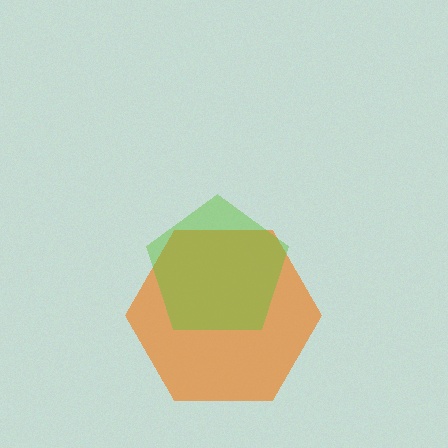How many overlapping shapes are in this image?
There are 2 overlapping shapes in the image.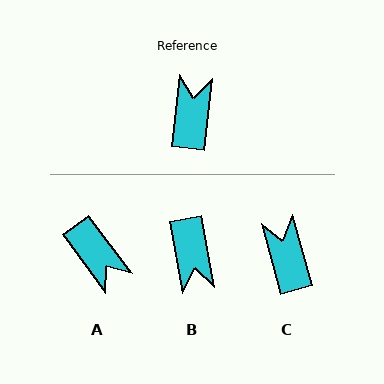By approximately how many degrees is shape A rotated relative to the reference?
Approximately 137 degrees clockwise.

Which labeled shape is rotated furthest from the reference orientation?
B, about 163 degrees away.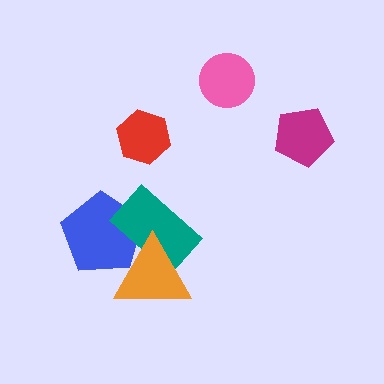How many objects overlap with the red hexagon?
0 objects overlap with the red hexagon.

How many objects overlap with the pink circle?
0 objects overlap with the pink circle.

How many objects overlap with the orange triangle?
2 objects overlap with the orange triangle.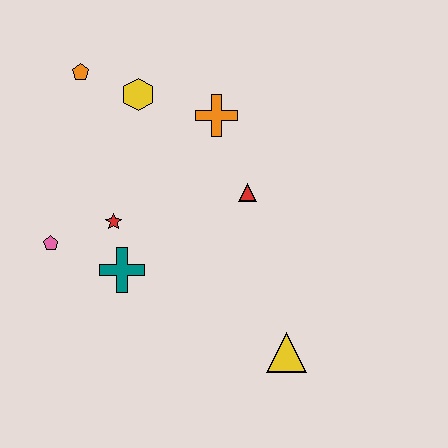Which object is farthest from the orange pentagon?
The yellow triangle is farthest from the orange pentagon.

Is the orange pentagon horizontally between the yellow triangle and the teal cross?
No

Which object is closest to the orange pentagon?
The yellow hexagon is closest to the orange pentagon.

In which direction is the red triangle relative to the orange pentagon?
The red triangle is to the right of the orange pentagon.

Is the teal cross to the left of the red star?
No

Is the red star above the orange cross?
No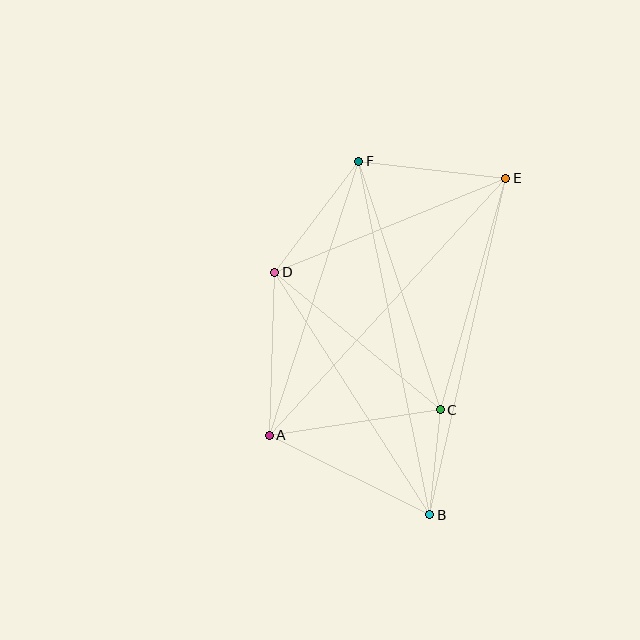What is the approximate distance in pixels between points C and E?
The distance between C and E is approximately 241 pixels.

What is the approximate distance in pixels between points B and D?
The distance between B and D is approximately 288 pixels.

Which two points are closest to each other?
Points B and C are closest to each other.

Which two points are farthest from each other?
Points B and F are farthest from each other.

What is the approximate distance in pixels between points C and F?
The distance between C and F is approximately 261 pixels.